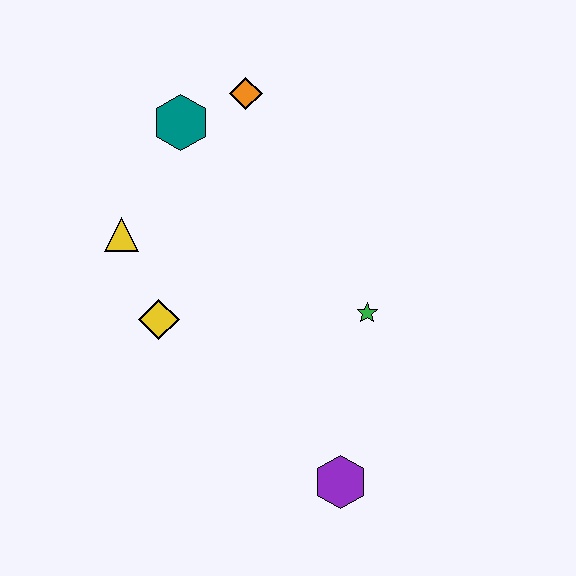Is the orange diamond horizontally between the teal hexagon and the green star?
Yes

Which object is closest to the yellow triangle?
The yellow diamond is closest to the yellow triangle.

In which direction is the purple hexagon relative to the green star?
The purple hexagon is below the green star.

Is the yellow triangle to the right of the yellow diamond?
No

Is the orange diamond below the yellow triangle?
No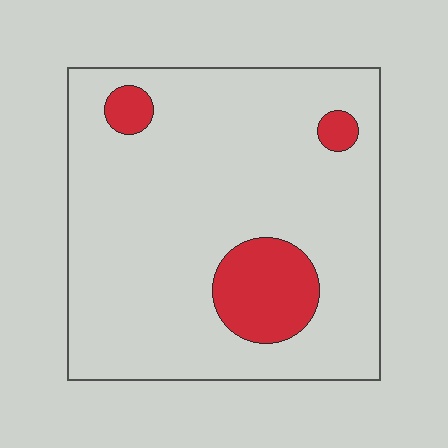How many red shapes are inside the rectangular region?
3.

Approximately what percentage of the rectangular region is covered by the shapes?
Approximately 15%.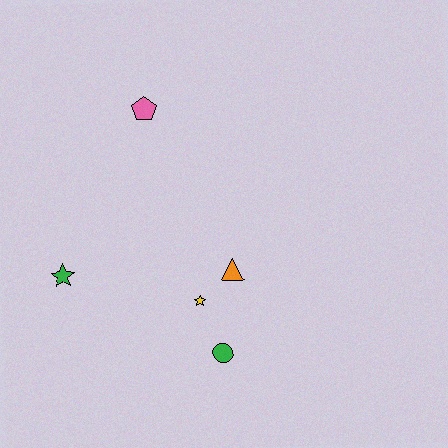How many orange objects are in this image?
There is 1 orange object.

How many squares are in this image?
There are no squares.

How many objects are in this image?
There are 5 objects.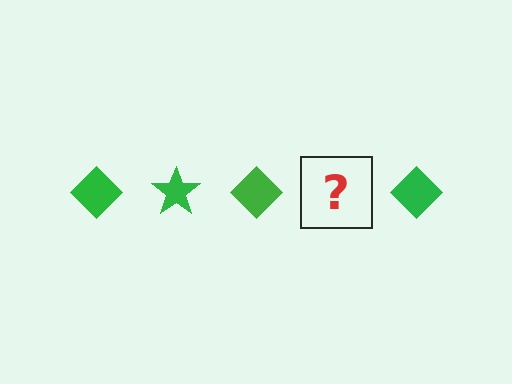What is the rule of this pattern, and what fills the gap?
The rule is that the pattern cycles through diamond, star shapes in green. The gap should be filled with a green star.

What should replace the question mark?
The question mark should be replaced with a green star.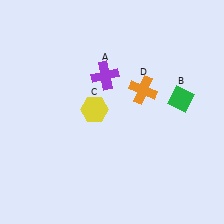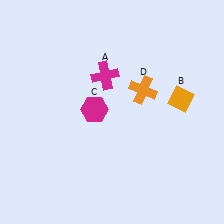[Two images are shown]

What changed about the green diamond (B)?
In Image 1, B is green. In Image 2, it changed to orange.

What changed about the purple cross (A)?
In Image 1, A is purple. In Image 2, it changed to magenta.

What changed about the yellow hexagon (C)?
In Image 1, C is yellow. In Image 2, it changed to magenta.